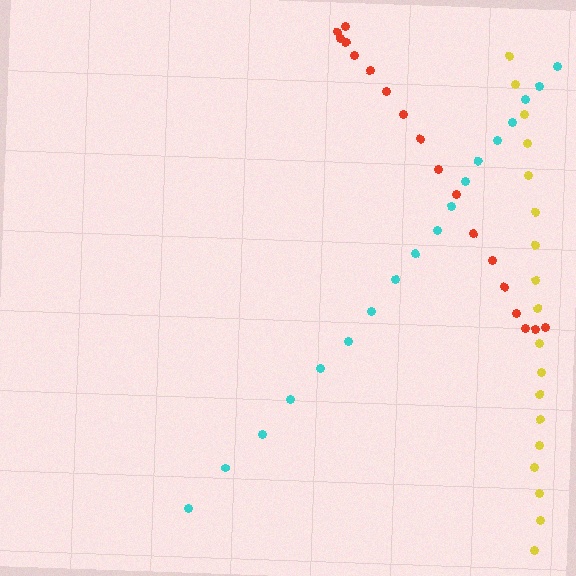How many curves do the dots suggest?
There are 3 distinct paths.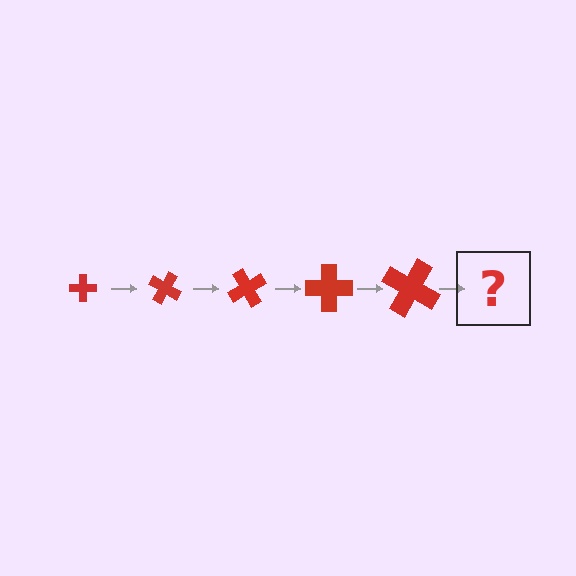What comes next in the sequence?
The next element should be a cross, larger than the previous one and rotated 150 degrees from the start.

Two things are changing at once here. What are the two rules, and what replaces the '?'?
The two rules are that the cross grows larger each step and it rotates 30 degrees each step. The '?' should be a cross, larger than the previous one and rotated 150 degrees from the start.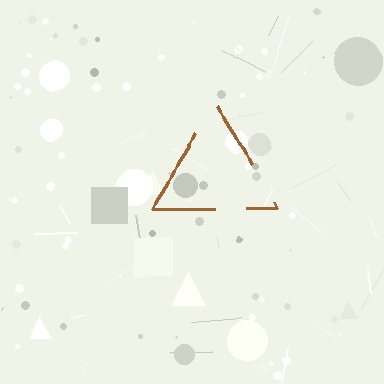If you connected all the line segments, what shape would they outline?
They would outline a triangle.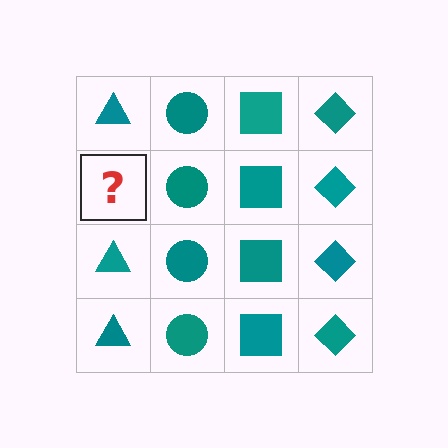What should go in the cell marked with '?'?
The missing cell should contain a teal triangle.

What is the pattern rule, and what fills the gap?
The rule is that each column has a consistent shape. The gap should be filled with a teal triangle.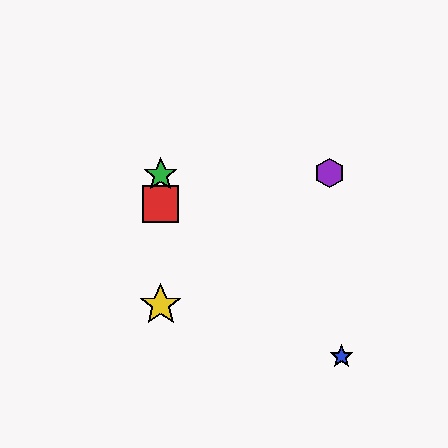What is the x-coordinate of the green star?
The green star is at x≈161.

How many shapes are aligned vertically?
3 shapes (the red square, the green star, the yellow star) are aligned vertically.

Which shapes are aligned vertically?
The red square, the green star, the yellow star are aligned vertically.